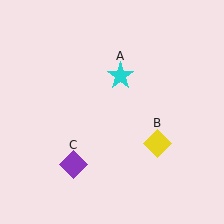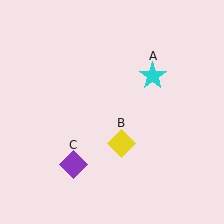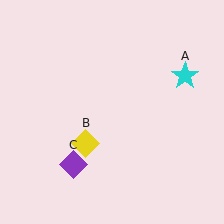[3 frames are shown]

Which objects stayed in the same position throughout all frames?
Purple diamond (object C) remained stationary.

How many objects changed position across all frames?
2 objects changed position: cyan star (object A), yellow diamond (object B).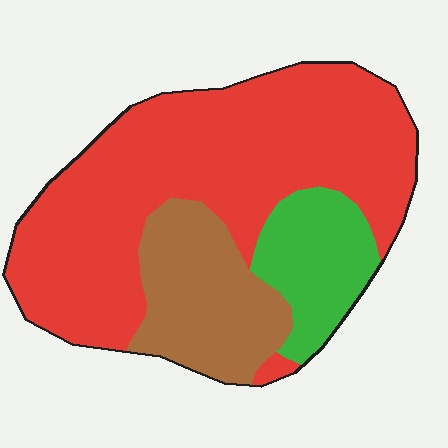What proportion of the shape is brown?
Brown covers roughly 20% of the shape.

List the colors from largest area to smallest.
From largest to smallest: red, brown, green.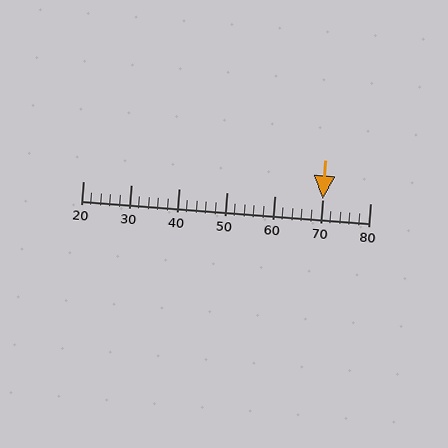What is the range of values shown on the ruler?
The ruler shows values from 20 to 80.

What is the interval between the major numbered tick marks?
The major tick marks are spaced 10 units apart.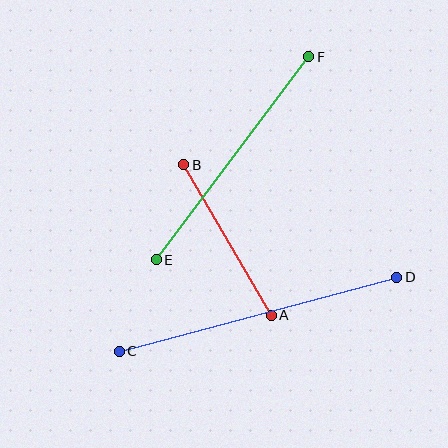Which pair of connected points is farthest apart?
Points C and D are farthest apart.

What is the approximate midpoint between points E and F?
The midpoint is at approximately (232, 158) pixels.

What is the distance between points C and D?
The distance is approximately 287 pixels.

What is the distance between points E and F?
The distance is approximately 254 pixels.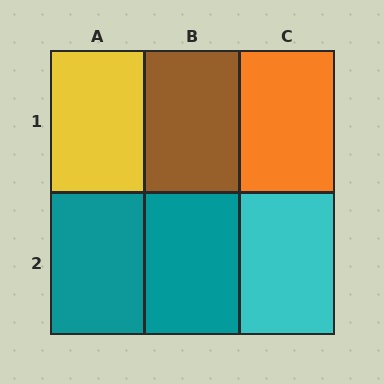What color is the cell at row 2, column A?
Teal.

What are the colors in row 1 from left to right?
Yellow, brown, orange.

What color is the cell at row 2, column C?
Cyan.